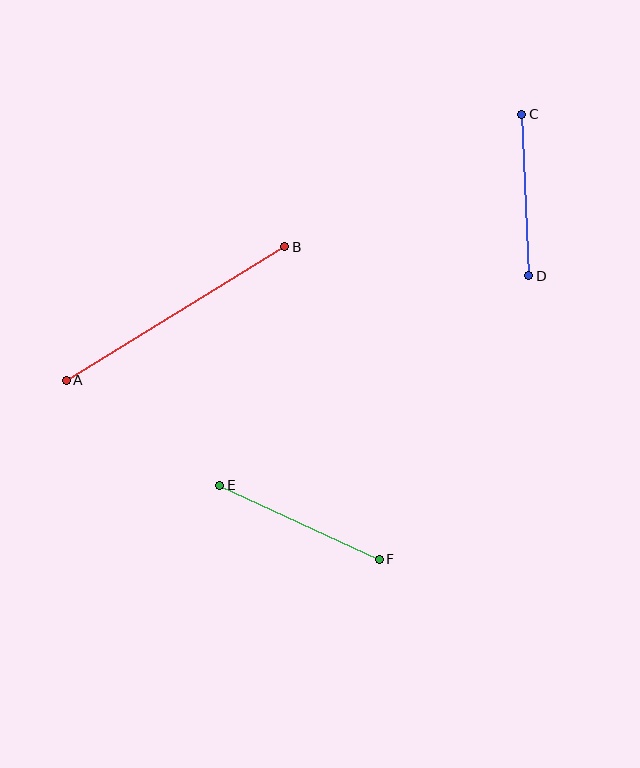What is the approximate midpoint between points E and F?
The midpoint is at approximately (300, 522) pixels.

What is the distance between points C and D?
The distance is approximately 162 pixels.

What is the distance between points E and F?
The distance is approximately 176 pixels.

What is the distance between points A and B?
The distance is approximately 256 pixels.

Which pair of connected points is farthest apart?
Points A and B are farthest apart.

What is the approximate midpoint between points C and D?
The midpoint is at approximately (525, 195) pixels.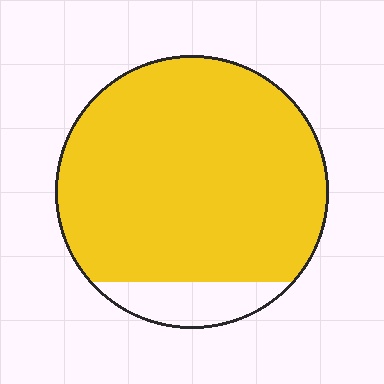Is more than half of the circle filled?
Yes.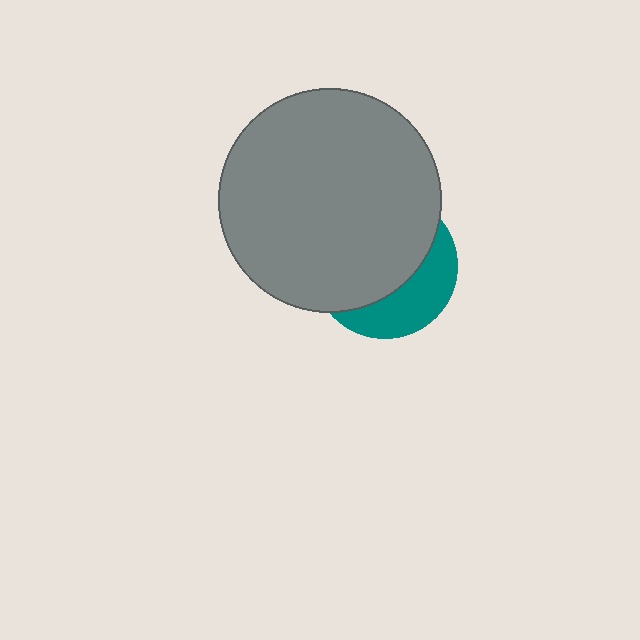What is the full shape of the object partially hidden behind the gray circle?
The partially hidden object is a teal circle.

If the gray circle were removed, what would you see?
You would see the complete teal circle.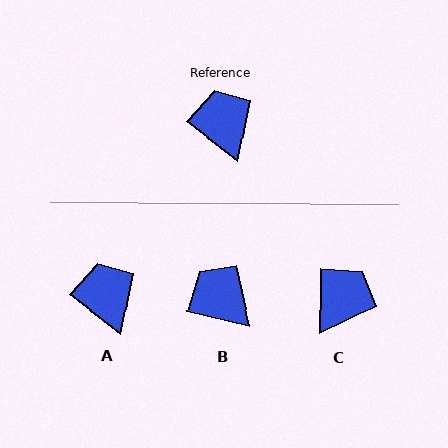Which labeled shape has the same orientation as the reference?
A.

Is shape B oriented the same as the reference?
No, it is off by about 24 degrees.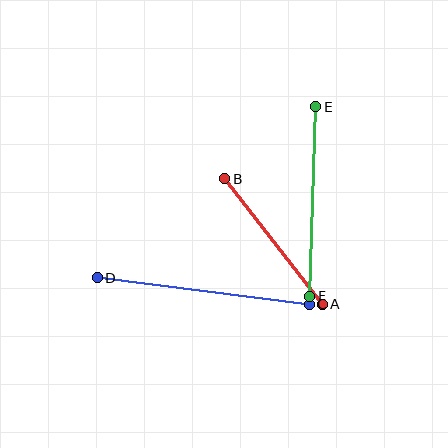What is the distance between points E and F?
The distance is approximately 190 pixels.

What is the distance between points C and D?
The distance is approximately 214 pixels.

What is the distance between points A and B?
The distance is approximately 159 pixels.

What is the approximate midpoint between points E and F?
The midpoint is at approximately (313, 201) pixels.